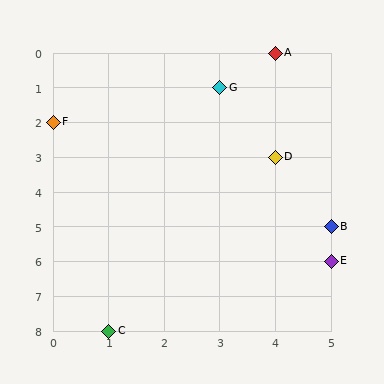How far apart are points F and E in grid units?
Points F and E are 5 columns and 4 rows apart (about 6.4 grid units diagonally).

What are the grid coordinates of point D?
Point D is at grid coordinates (4, 3).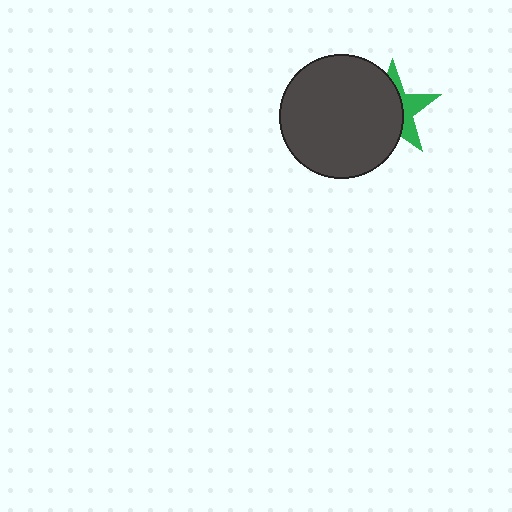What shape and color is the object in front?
The object in front is a dark gray circle.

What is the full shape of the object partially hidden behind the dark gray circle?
The partially hidden object is a green star.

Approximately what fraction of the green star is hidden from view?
Roughly 62% of the green star is hidden behind the dark gray circle.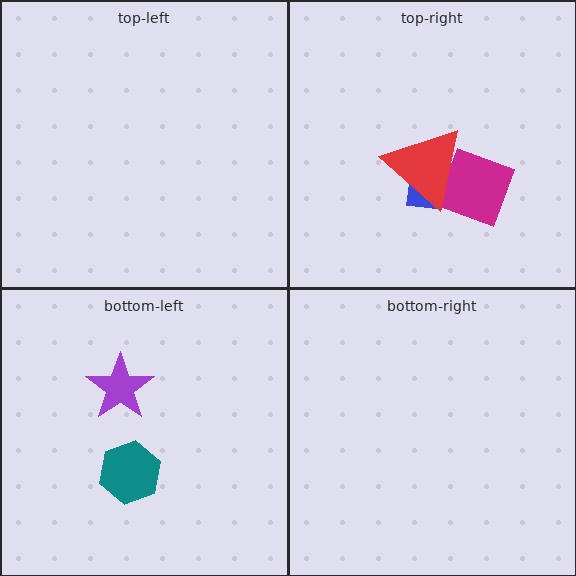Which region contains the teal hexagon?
The bottom-left region.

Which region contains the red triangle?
The top-right region.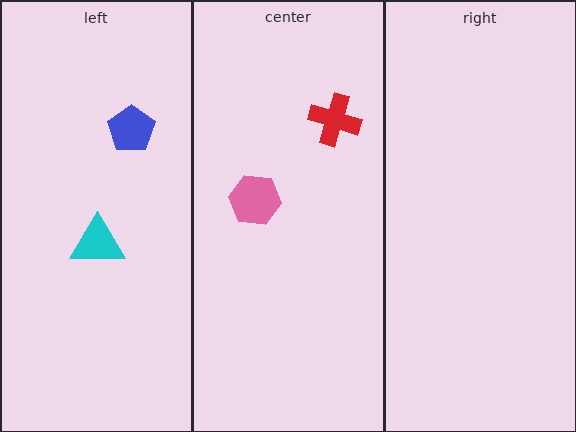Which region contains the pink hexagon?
The center region.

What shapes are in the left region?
The cyan triangle, the blue pentagon.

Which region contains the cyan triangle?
The left region.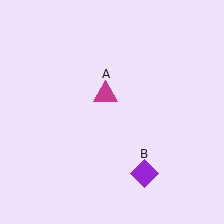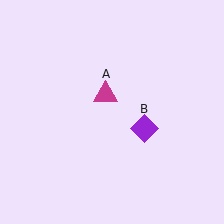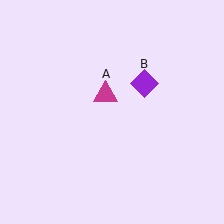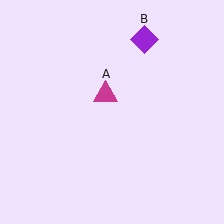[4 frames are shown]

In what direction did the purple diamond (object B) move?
The purple diamond (object B) moved up.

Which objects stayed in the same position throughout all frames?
Magenta triangle (object A) remained stationary.